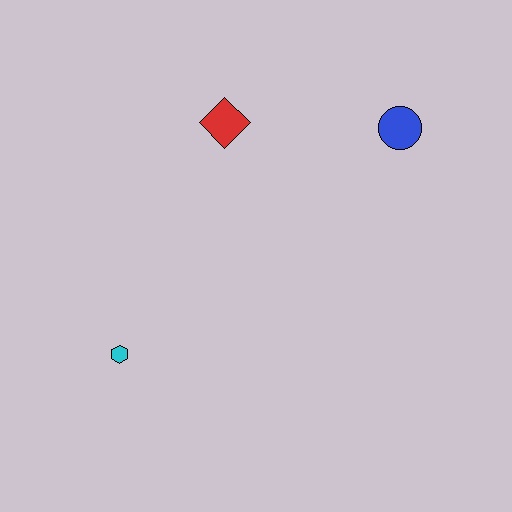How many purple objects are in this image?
There are no purple objects.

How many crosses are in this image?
There are no crosses.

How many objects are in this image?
There are 3 objects.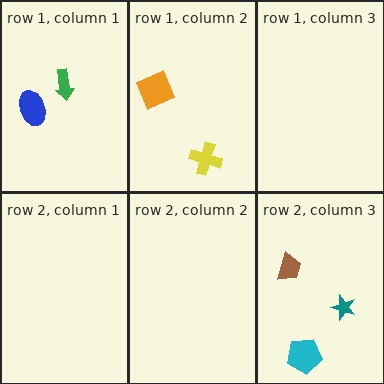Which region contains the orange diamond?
The row 1, column 2 region.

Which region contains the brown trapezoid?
The row 2, column 3 region.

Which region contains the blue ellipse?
The row 1, column 1 region.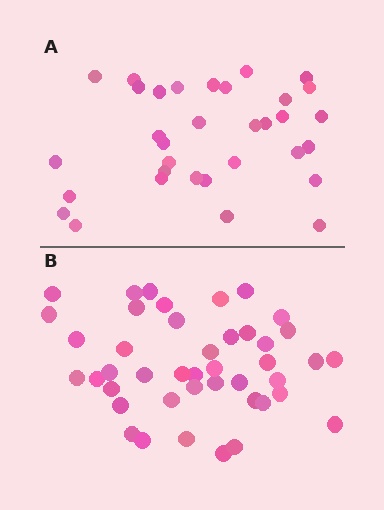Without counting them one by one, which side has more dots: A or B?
Region B (the bottom region) has more dots.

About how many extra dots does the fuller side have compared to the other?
Region B has roughly 10 or so more dots than region A.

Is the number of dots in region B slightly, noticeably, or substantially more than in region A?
Region B has noticeably more, but not dramatically so. The ratio is roughly 1.3 to 1.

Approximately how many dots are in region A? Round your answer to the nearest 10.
About 30 dots. (The exact count is 33, which rounds to 30.)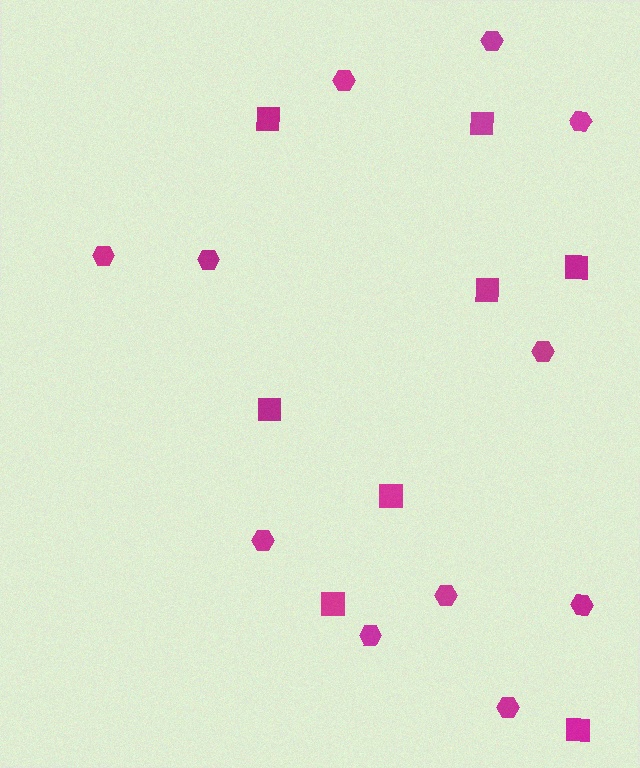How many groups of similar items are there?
There are 2 groups: one group of squares (8) and one group of hexagons (11).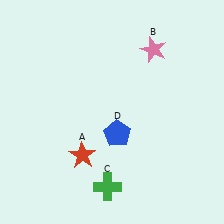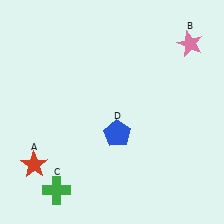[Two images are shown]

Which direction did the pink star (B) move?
The pink star (B) moved right.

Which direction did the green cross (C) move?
The green cross (C) moved left.